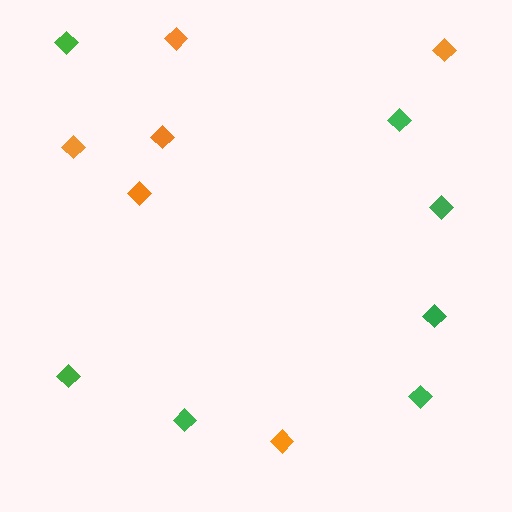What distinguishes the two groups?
There are 2 groups: one group of green diamonds (7) and one group of orange diamonds (6).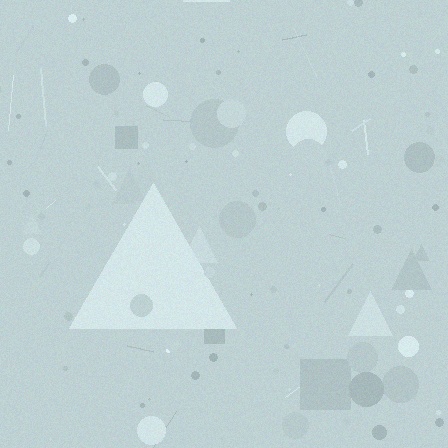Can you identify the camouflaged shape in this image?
The camouflaged shape is a triangle.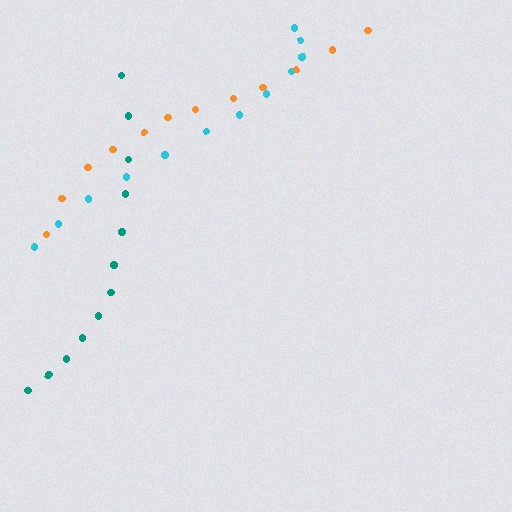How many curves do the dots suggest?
There are 3 distinct paths.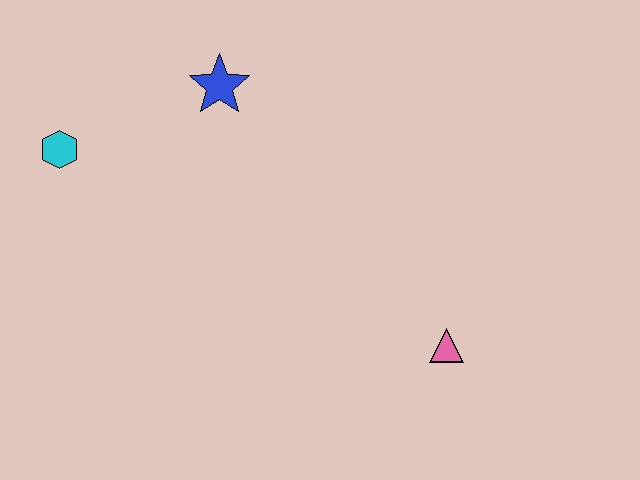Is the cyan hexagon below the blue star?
Yes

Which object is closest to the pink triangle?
The blue star is closest to the pink triangle.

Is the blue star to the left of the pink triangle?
Yes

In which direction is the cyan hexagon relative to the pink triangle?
The cyan hexagon is to the left of the pink triangle.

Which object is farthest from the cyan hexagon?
The pink triangle is farthest from the cyan hexagon.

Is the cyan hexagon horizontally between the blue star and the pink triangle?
No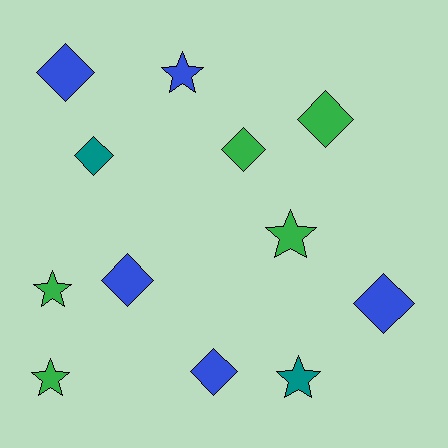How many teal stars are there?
There is 1 teal star.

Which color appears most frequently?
Green, with 5 objects.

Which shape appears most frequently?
Diamond, with 7 objects.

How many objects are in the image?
There are 12 objects.